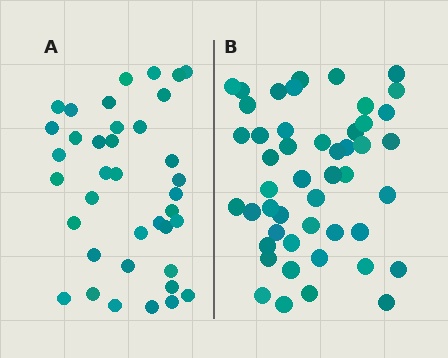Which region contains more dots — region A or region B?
Region B (the right region) has more dots.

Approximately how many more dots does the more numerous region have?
Region B has roughly 10 or so more dots than region A.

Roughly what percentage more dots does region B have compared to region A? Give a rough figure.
About 25% more.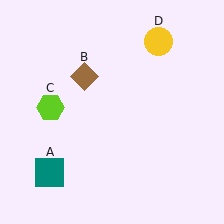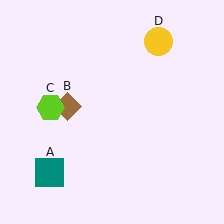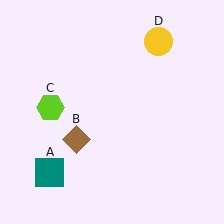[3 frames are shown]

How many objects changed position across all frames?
1 object changed position: brown diamond (object B).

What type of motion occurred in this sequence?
The brown diamond (object B) rotated counterclockwise around the center of the scene.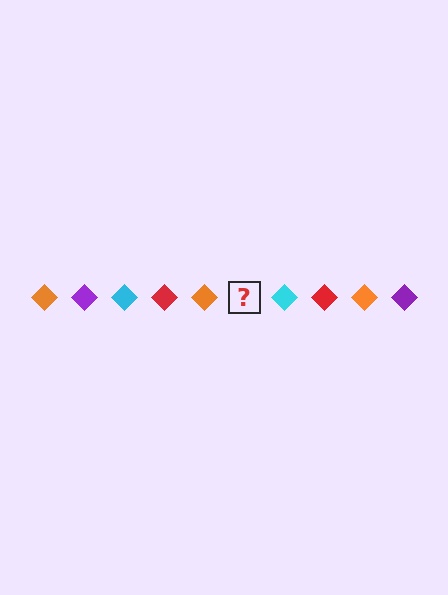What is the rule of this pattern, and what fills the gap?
The rule is that the pattern cycles through orange, purple, cyan, red diamonds. The gap should be filled with a purple diamond.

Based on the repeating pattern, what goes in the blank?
The blank should be a purple diamond.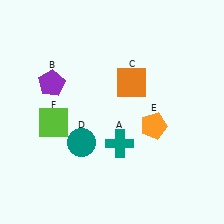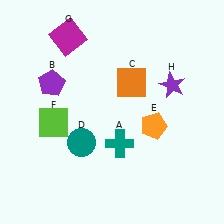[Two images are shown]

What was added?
A magenta square (G), a purple star (H) were added in Image 2.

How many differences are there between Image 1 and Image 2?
There are 2 differences between the two images.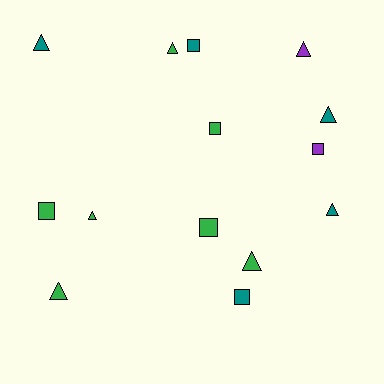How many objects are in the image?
There are 14 objects.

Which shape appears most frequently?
Triangle, with 8 objects.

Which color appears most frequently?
Green, with 7 objects.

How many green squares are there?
There are 3 green squares.